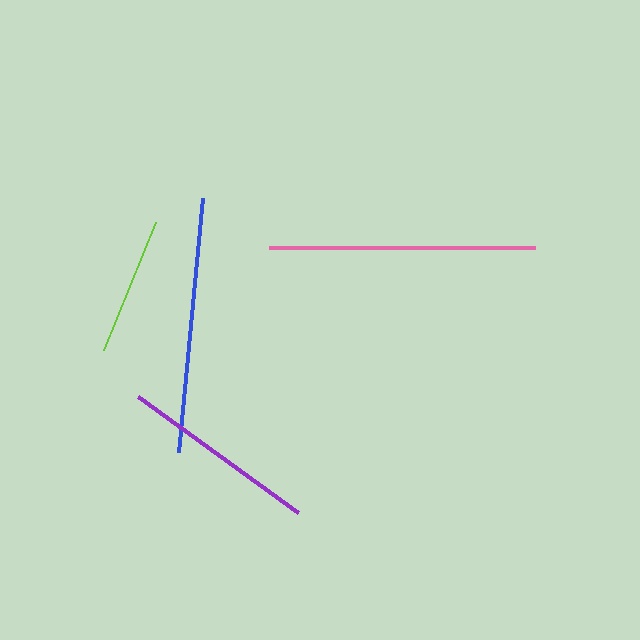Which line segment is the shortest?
The lime line is the shortest at approximately 138 pixels.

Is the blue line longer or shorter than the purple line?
The blue line is longer than the purple line.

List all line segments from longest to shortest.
From longest to shortest: pink, blue, purple, lime.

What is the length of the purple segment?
The purple segment is approximately 197 pixels long.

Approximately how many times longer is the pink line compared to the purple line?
The pink line is approximately 1.4 times the length of the purple line.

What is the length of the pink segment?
The pink segment is approximately 267 pixels long.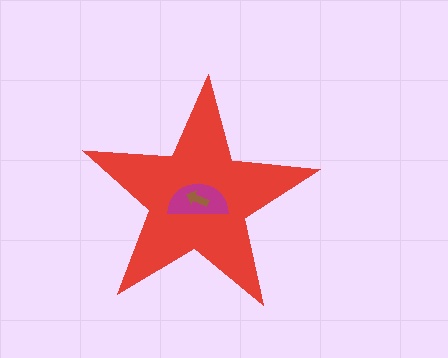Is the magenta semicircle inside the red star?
Yes.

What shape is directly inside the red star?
The magenta semicircle.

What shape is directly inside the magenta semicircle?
The brown arrow.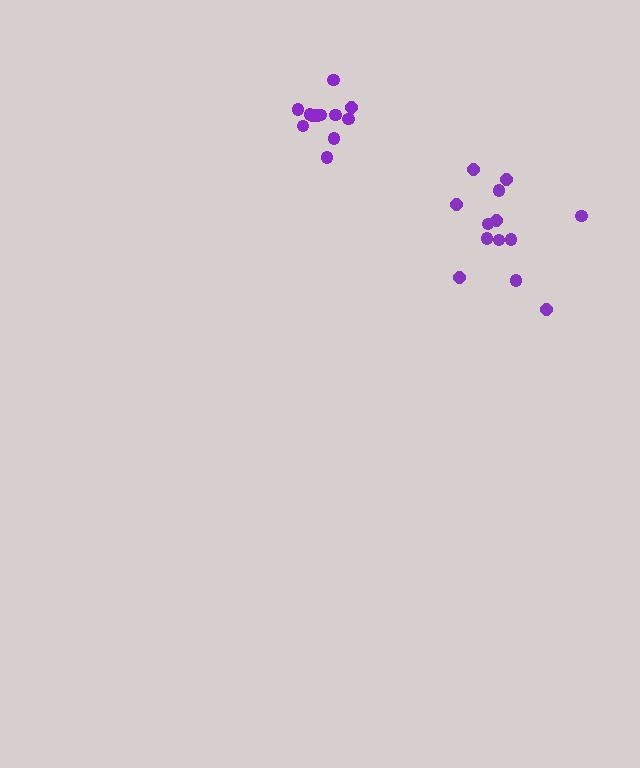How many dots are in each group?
Group 1: 13 dots, Group 2: 12 dots (25 total).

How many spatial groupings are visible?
There are 2 spatial groupings.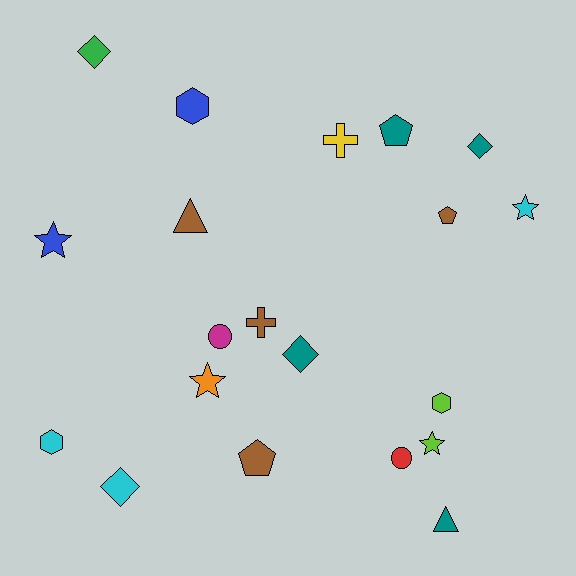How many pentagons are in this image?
There are 3 pentagons.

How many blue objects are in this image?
There are 2 blue objects.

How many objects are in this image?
There are 20 objects.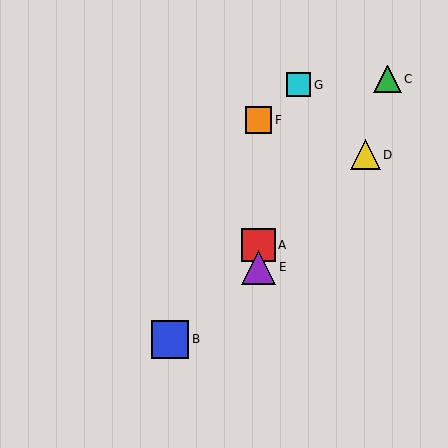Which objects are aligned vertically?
Objects A, E, F are aligned vertically.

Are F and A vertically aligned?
Yes, both are at x≈259.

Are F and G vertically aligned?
No, F is at x≈259 and G is at x≈299.